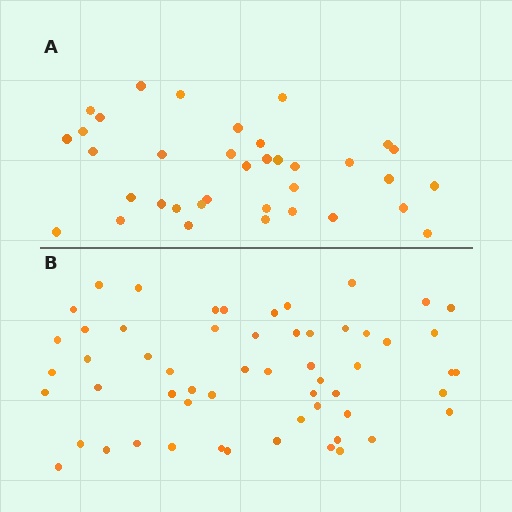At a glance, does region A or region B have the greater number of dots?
Region B (the bottom region) has more dots.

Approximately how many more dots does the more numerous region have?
Region B has approximately 20 more dots than region A.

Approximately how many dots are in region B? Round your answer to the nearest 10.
About 60 dots. (The exact count is 57, which rounds to 60.)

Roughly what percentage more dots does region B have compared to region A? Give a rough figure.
About 60% more.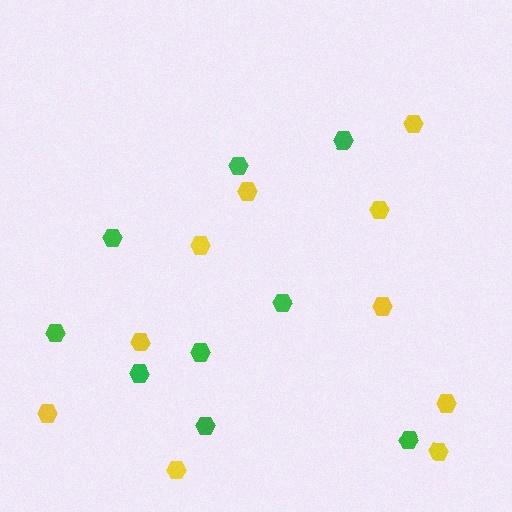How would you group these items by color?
There are 2 groups: one group of yellow hexagons (10) and one group of green hexagons (9).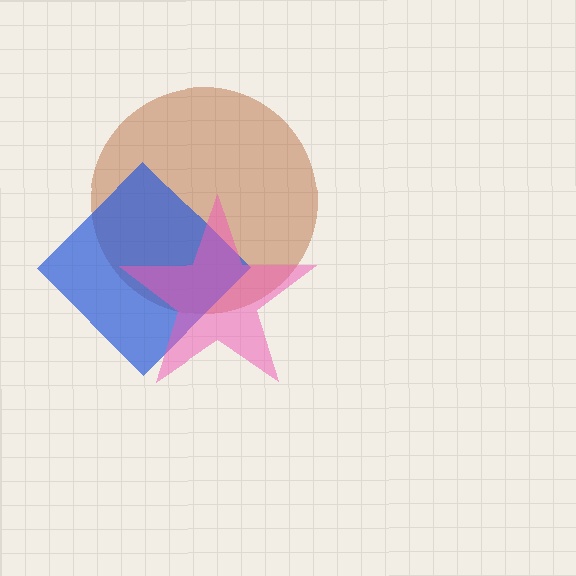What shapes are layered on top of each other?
The layered shapes are: a brown circle, a blue diamond, a pink star.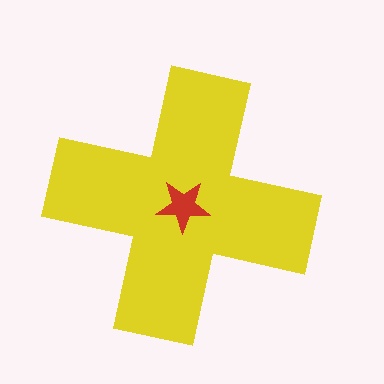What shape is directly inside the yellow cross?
The red star.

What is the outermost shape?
The yellow cross.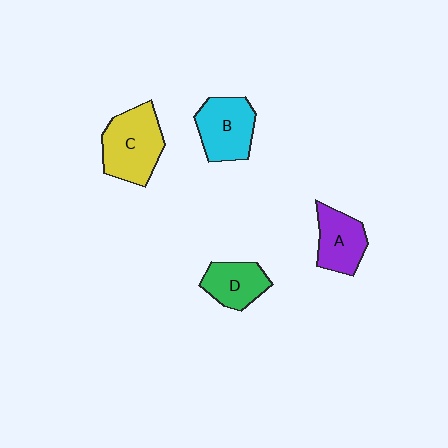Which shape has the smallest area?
Shape D (green).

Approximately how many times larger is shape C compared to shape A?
Approximately 1.4 times.